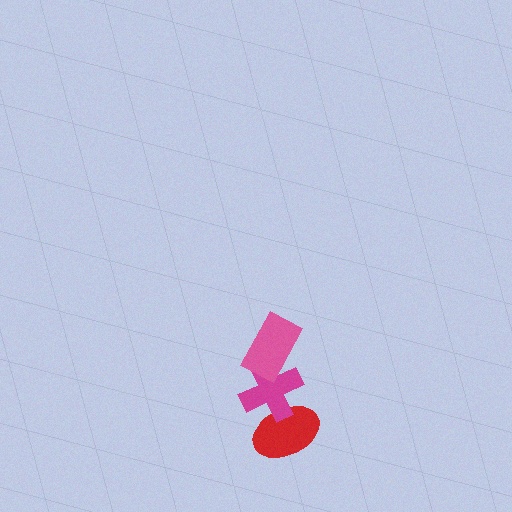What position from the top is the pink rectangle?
The pink rectangle is 1st from the top.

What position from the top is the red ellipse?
The red ellipse is 3rd from the top.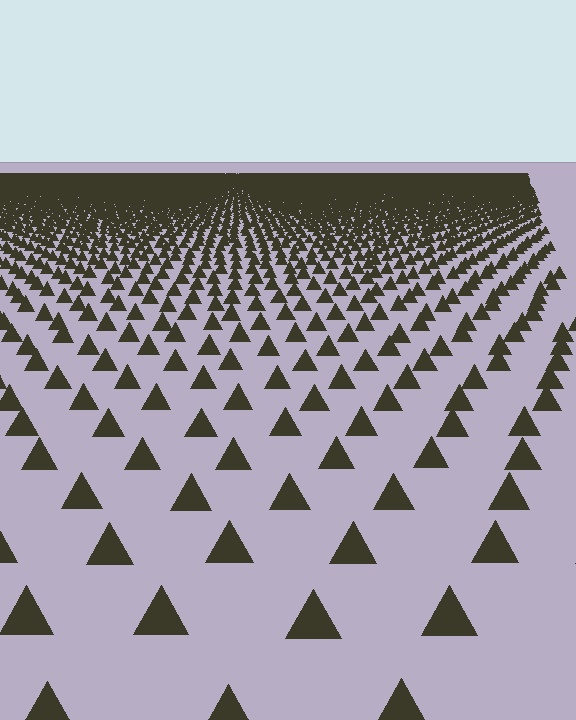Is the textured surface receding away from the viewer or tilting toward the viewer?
The surface is receding away from the viewer. Texture elements get smaller and denser toward the top.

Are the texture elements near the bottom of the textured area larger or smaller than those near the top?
Larger. Near the bottom, elements are closer to the viewer and appear at a bigger on-screen size.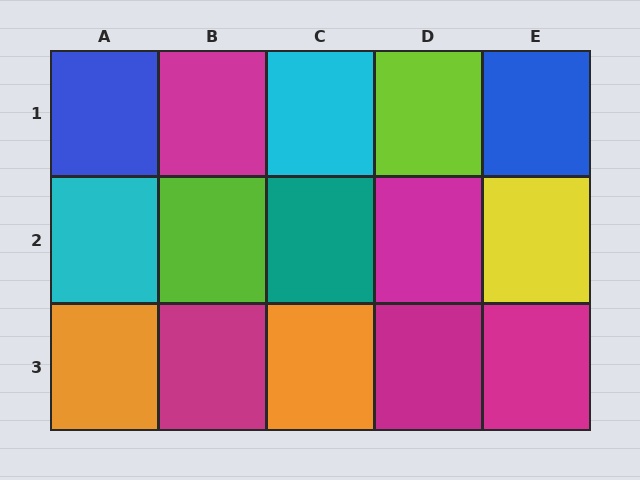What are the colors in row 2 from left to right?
Cyan, lime, teal, magenta, yellow.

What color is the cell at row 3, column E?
Magenta.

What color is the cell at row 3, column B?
Magenta.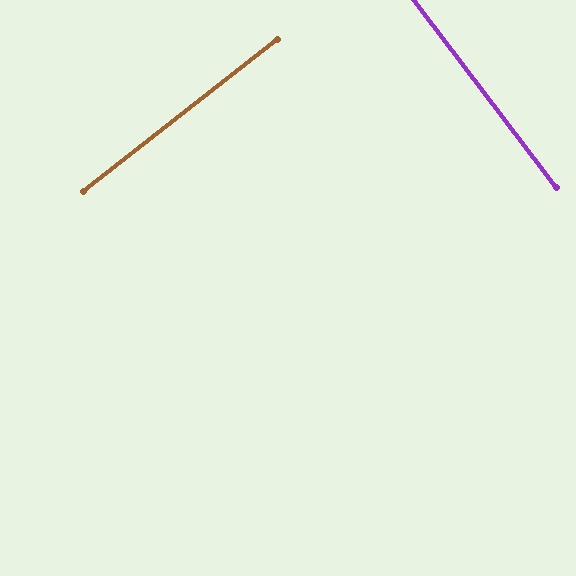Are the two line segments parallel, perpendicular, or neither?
Perpendicular — they meet at approximately 89°.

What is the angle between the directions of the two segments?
Approximately 89 degrees.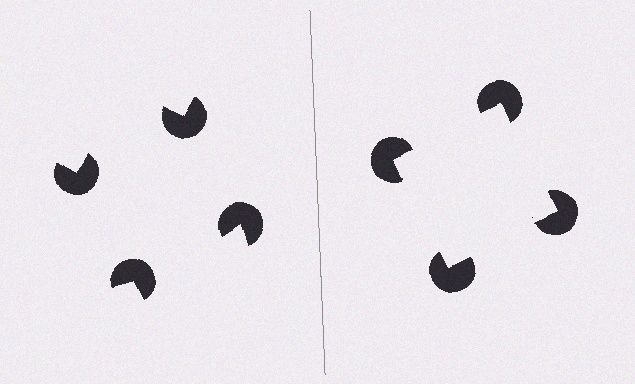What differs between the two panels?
The pac-man discs are positioned identically on both sides; only the wedge orientations differ. On the right they align to a square; on the left they are misaligned.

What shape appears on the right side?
An illusory square.